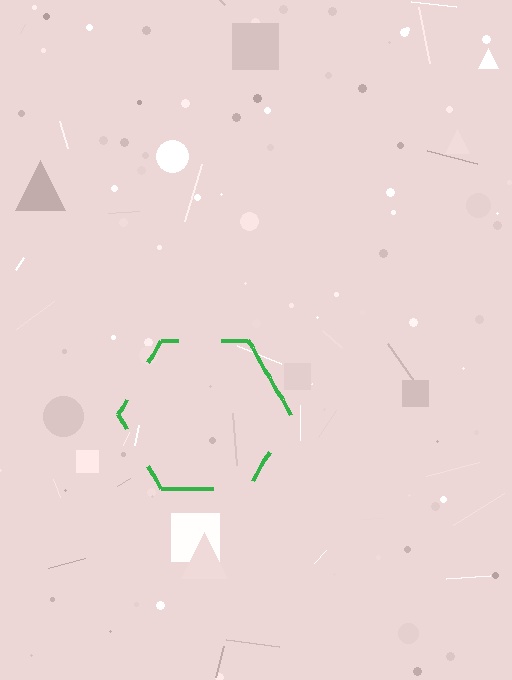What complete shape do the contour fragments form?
The contour fragments form a hexagon.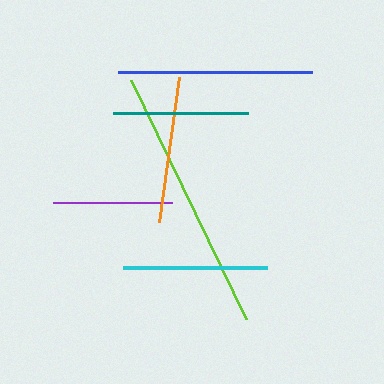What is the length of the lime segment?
The lime segment is approximately 265 pixels long.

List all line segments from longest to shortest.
From longest to shortest: lime, blue, orange, cyan, teal, purple.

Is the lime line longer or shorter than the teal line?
The lime line is longer than the teal line.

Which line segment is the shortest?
The purple line is the shortest at approximately 119 pixels.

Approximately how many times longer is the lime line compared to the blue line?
The lime line is approximately 1.4 times the length of the blue line.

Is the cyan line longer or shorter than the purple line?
The cyan line is longer than the purple line.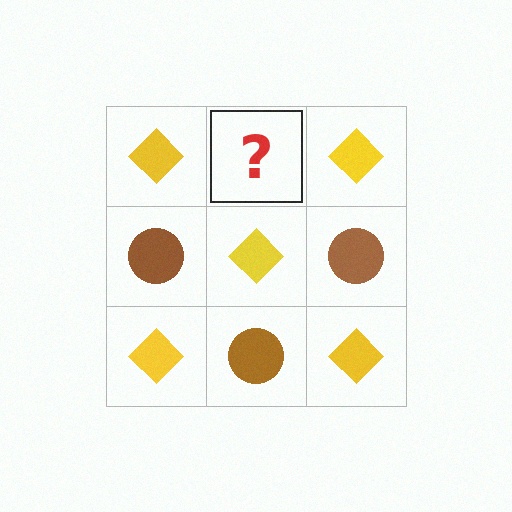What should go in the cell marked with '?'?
The missing cell should contain a brown circle.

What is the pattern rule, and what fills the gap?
The rule is that it alternates yellow diamond and brown circle in a checkerboard pattern. The gap should be filled with a brown circle.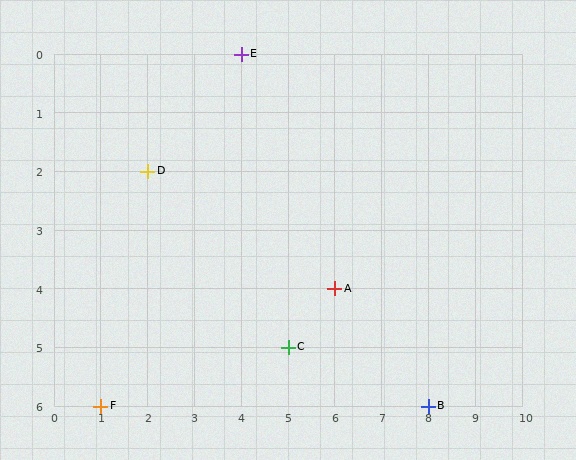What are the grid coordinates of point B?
Point B is at grid coordinates (8, 6).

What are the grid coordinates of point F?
Point F is at grid coordinates (1, 6).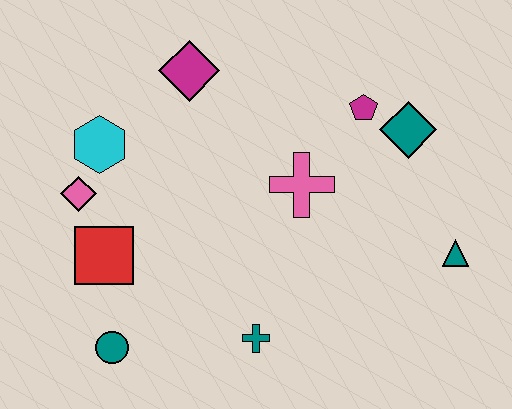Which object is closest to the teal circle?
The red square is closest to the teal circle.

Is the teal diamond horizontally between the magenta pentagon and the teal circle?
No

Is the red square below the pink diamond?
Yes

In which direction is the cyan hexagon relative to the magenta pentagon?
The cyan hexagon is to the left of the magenta pentagon.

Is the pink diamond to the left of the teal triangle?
Yes